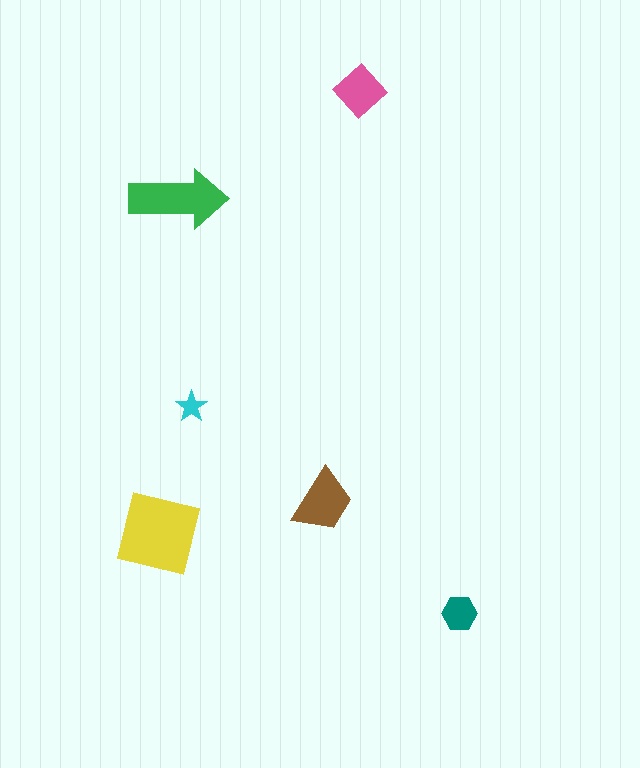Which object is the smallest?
The cyan star.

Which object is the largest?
The yellow square.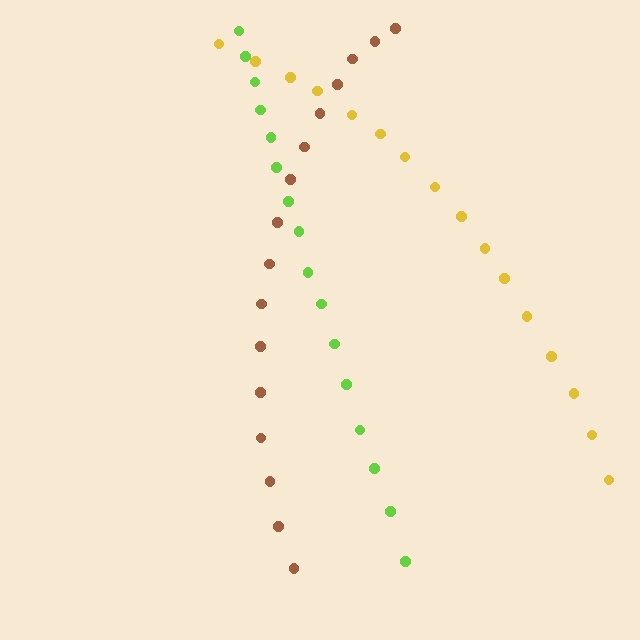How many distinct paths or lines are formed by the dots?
There are 3 distinct paths.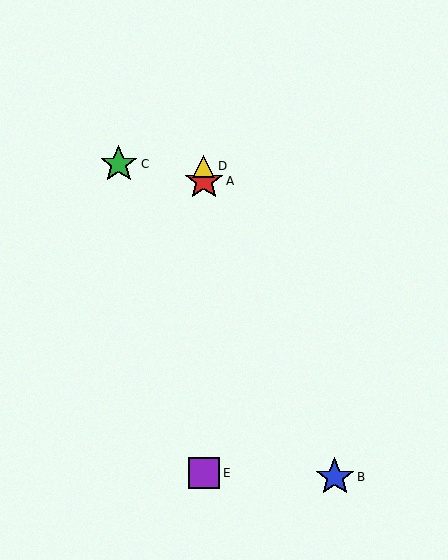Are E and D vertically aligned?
Yes, both are at x≈204.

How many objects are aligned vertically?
3 objects (A, D, E) are aligned vertically.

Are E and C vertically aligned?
No, E is at x≈204 and C is at x≈119.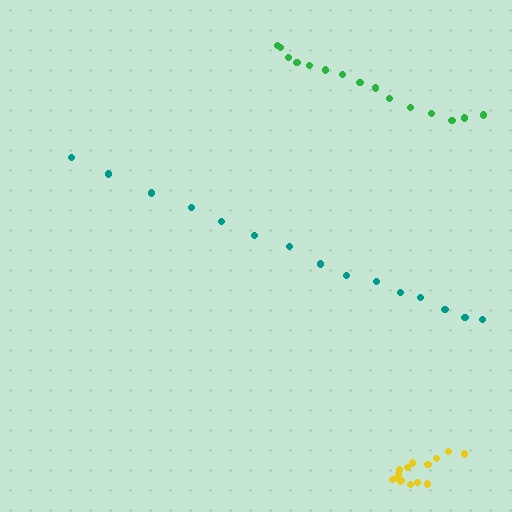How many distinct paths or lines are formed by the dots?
There are 3 distinct paths.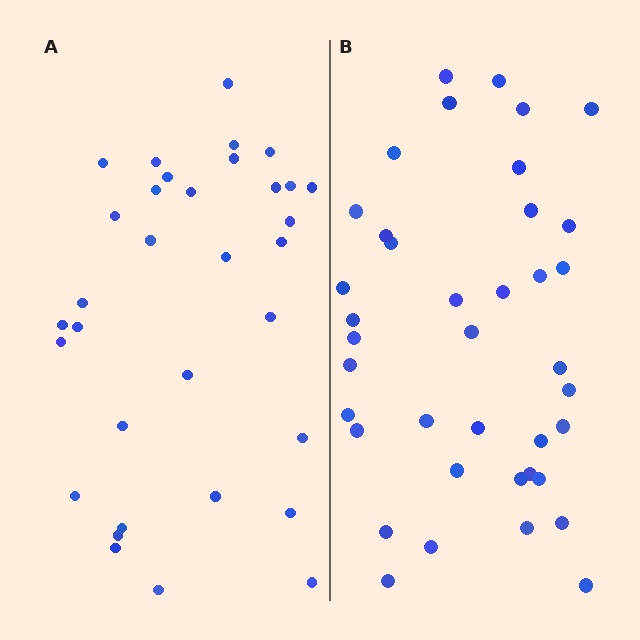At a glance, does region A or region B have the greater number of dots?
Region B (the right region) has more dots.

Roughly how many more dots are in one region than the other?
Region B has about 6 more dots than region A.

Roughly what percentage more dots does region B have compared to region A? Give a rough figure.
About 20% more.